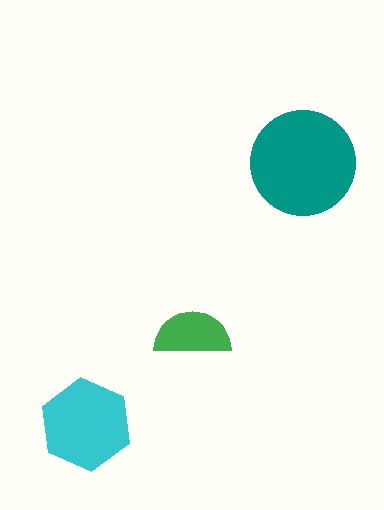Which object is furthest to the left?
The cyan hexagon is leftmost.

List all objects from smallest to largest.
The green semicircle, the cyan hexagon, the teal circle.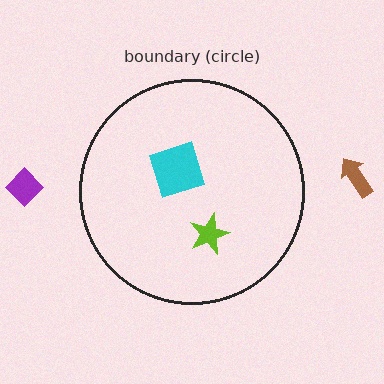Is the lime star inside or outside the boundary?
Inside.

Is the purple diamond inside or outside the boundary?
Outside.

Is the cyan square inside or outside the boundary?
Inside.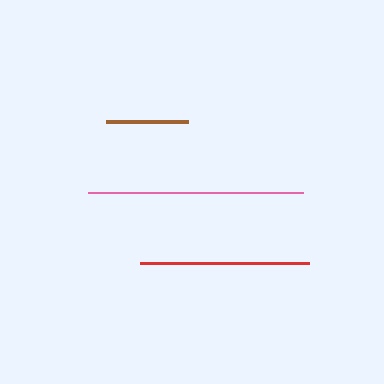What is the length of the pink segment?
The pink segment is approximately 214 pixels long.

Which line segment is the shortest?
The brown line is the shortest at approximately 81 pixels.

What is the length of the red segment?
The red segment is approximately 169 pixels long.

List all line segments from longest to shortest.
From longest to shortest: pink, red, brown.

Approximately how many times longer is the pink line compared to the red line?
The pink line is approximately 1.3 times the length of the red line.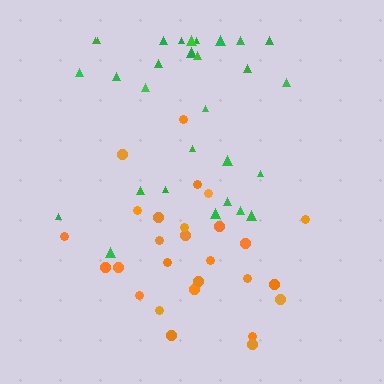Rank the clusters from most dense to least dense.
orange, green.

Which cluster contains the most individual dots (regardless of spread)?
Green (29).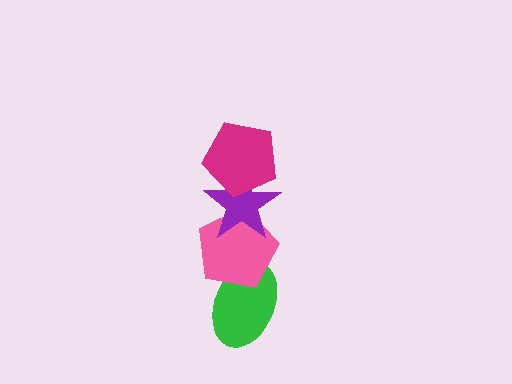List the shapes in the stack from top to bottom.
From top to bottom: the magenta pentagon, the purple star, the pink pentagon, the green ellipse.